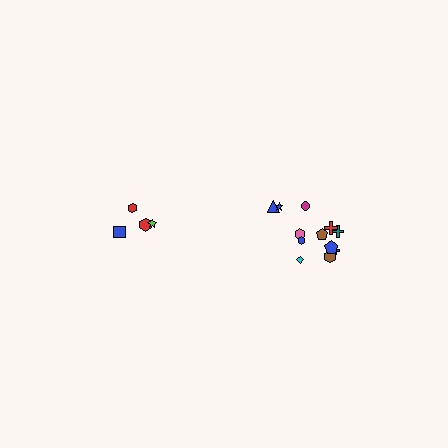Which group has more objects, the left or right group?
The right group.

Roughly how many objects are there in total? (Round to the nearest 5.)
Roughly 15 objects in total.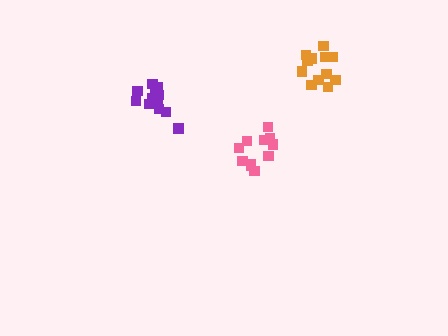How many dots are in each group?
Group 1: 12 dots, Group 2: 13 dots, Group 3: 13 dots (38 total).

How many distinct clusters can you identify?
There are 3 distinct clusters.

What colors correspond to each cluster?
The clusters are colored: pink, purple, orange.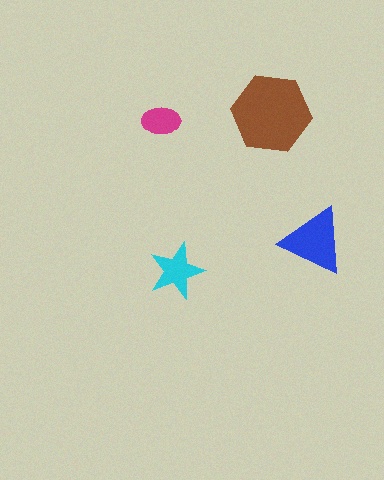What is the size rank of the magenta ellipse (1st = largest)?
4th.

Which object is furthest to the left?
The magenta ellipse is leftmost.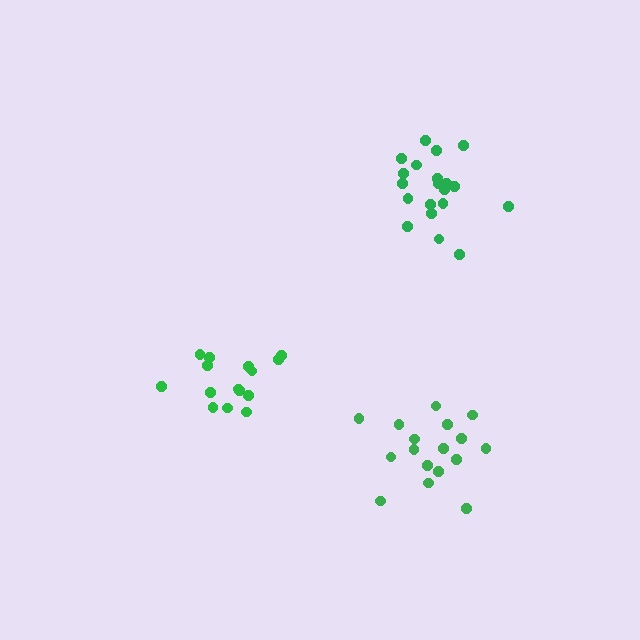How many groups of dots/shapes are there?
There are 3 groups.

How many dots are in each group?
Group 1: 20 dots, Group 2: 15 dots, Group 3: 17 dots (52 total).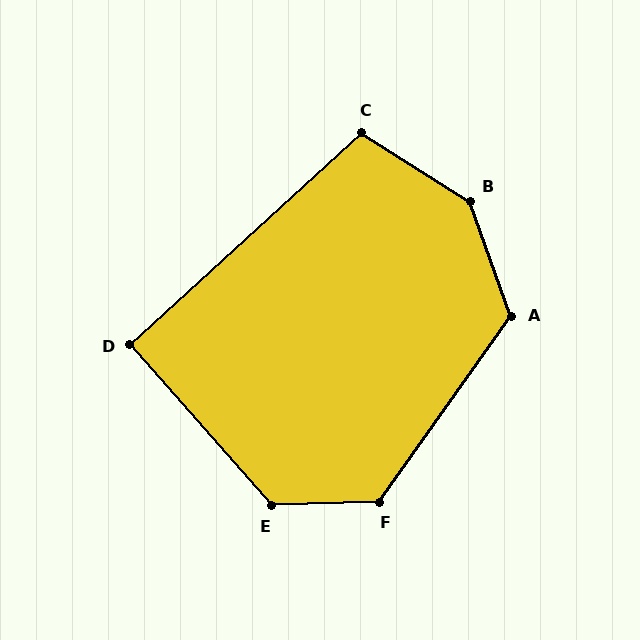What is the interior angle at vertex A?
Approximately 125 degrees (obtuse).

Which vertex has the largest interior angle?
B, at approximately 142 degrees.